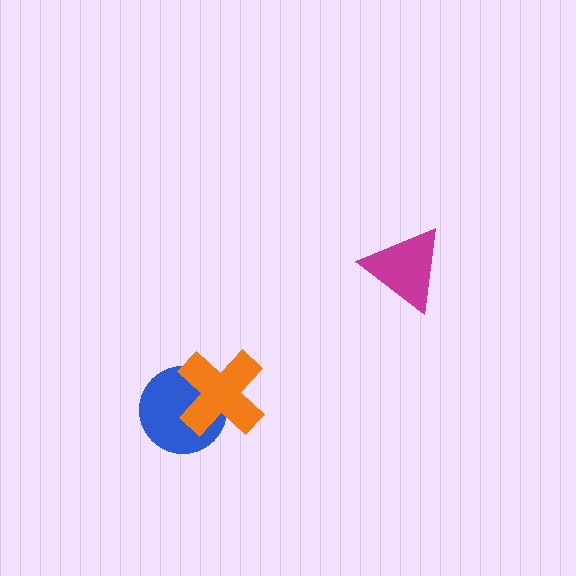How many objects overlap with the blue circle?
1 object overlaps with the blue circle.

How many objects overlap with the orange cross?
1 object overlaps with the orange cross.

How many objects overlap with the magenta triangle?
0 objects overlap with the magenta triangle.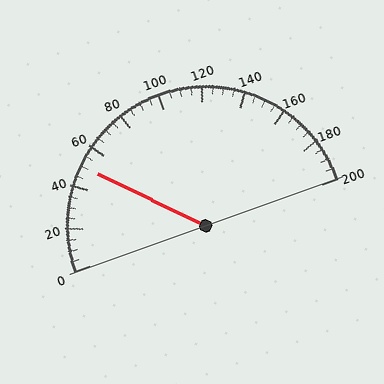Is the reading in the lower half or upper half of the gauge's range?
The reading is in the lower half of the range (0 to 200).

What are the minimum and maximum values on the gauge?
The gauge ranges from 0 to 200.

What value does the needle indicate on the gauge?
The needle indicates approximately 50.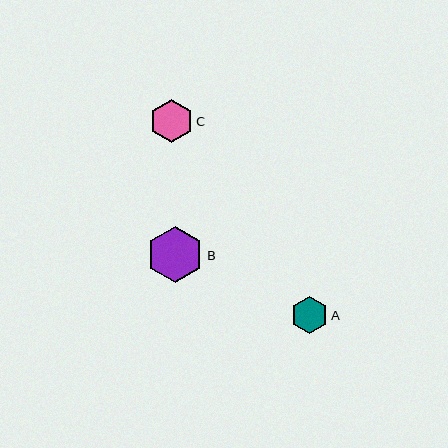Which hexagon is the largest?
Hexagon B is the largest with a size of approximately 57 pixels.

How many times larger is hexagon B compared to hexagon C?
Hexagon B is approximately 1.3 times the size of hexagon C.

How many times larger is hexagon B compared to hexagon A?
Hexagon B is approximately 1.5 times the size of hexagon A.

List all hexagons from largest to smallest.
From largest to smallest: B, C, A.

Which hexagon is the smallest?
Hexagon A is the smallest with a size of approximately 37 pixels.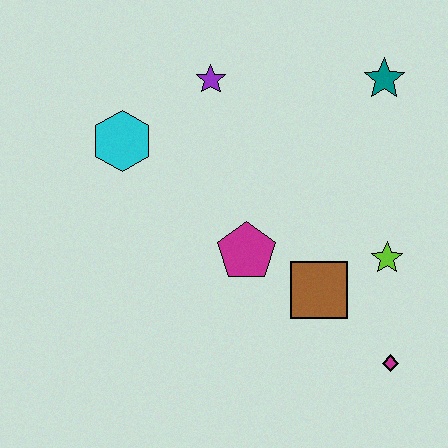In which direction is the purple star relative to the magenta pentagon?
The purple star is above the magenta pentagon.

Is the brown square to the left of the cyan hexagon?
No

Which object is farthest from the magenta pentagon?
The teal star is farthest from the magenta pentagon.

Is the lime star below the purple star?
Yes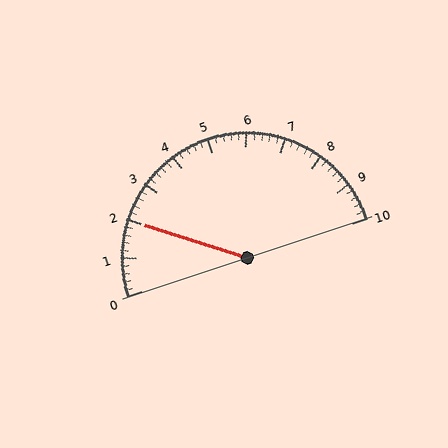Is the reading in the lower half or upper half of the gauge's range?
The reading is in the lower half of the range (0 to 10).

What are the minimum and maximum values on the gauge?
The gauge ranges from 0 to 10.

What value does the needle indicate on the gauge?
The needle indicates approximately 2.0.